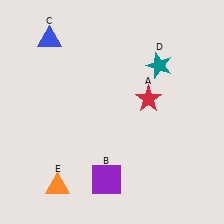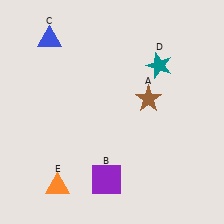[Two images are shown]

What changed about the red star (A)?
In Image 1, A is red. In Image 2, it changed to brown.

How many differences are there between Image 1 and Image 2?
There is 1 difference between the two images.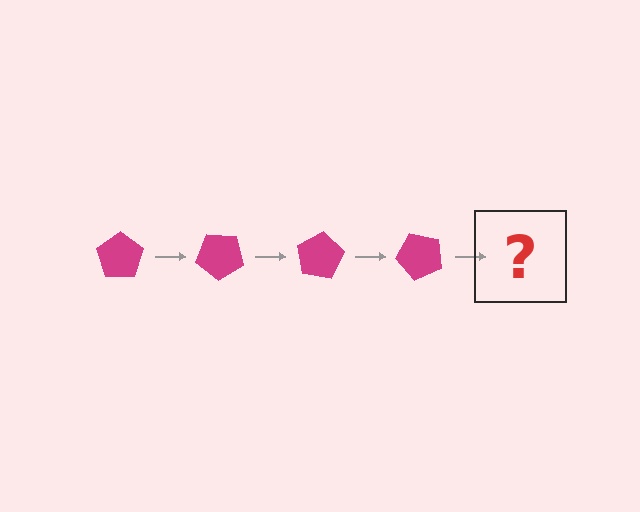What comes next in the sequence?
The next element should be a magenta pentagon rotated 160 degrees.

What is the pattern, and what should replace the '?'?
The pattern is that the pentagon rotates 40 degrees each step. The '?' should be a magenta pentagon rotated 160 degrees.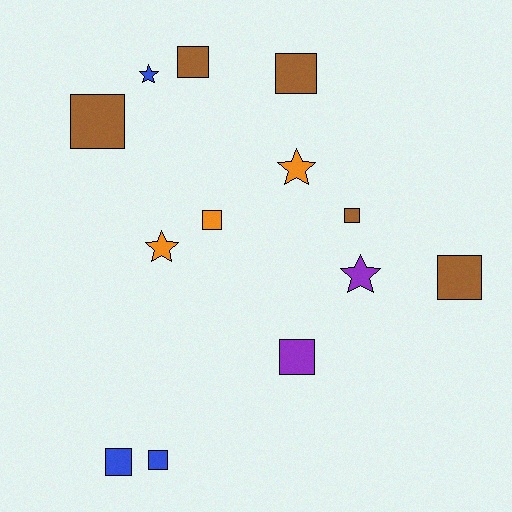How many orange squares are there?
There is 1 orange square.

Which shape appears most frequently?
Square, with 9 objects.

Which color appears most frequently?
Brown, with 5 objects.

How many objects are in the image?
There are 13 objects.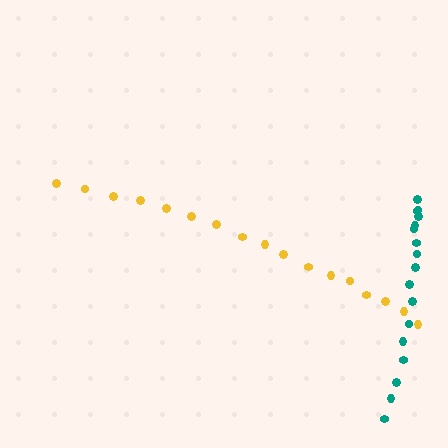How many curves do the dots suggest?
There are 2 distinct paths.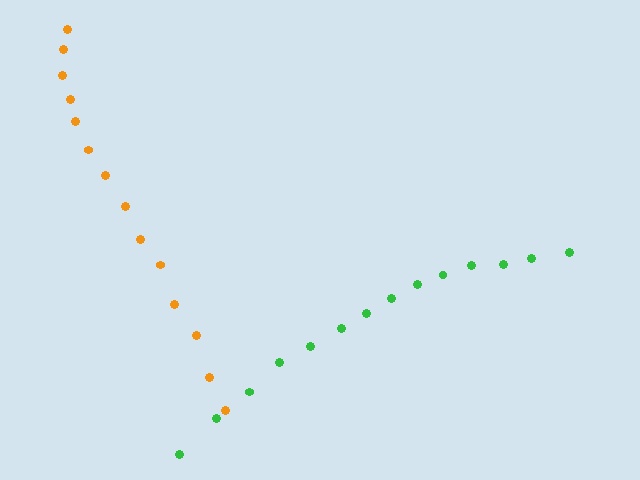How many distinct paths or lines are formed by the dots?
There are 2 distinct paths.